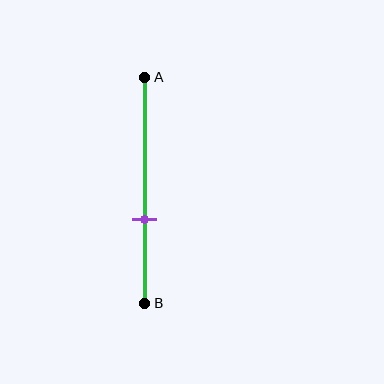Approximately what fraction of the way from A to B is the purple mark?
The purple mark is approximately 65% of the way from A to B.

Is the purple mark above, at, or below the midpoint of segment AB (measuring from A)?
The purple mark is below the midpoint of segment AB.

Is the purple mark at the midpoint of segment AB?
No, the mark is at about 65% from A, not at the 50% midpoint.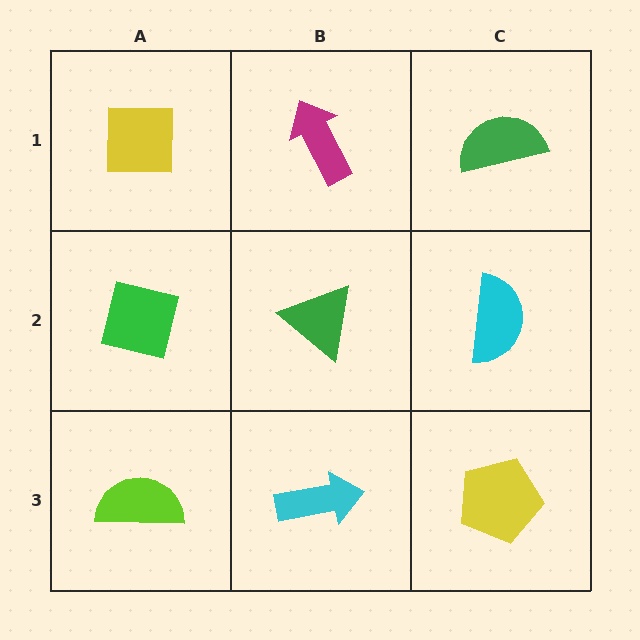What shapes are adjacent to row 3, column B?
A green triangle (row 2, column B), a lime semicircle (row 3, column A), a yellow pentagon (row 3, column C).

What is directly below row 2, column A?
A lime semicircle.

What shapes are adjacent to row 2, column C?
A green semicircle (row 1, column C), a yellow pentagon (row 3, column C), a green triangle (row 2, column B).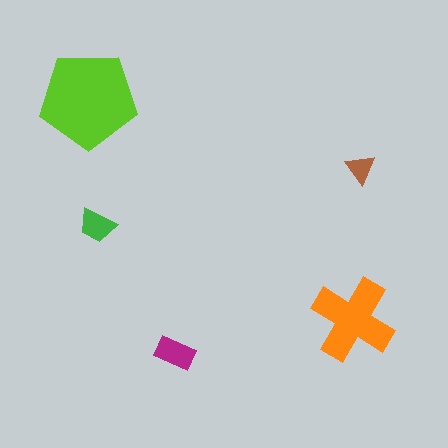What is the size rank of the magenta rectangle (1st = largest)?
3rd.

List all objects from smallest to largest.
The brown triangle, the green trapezoid, the magenta rectangle, the orange cross, the lime pentagon.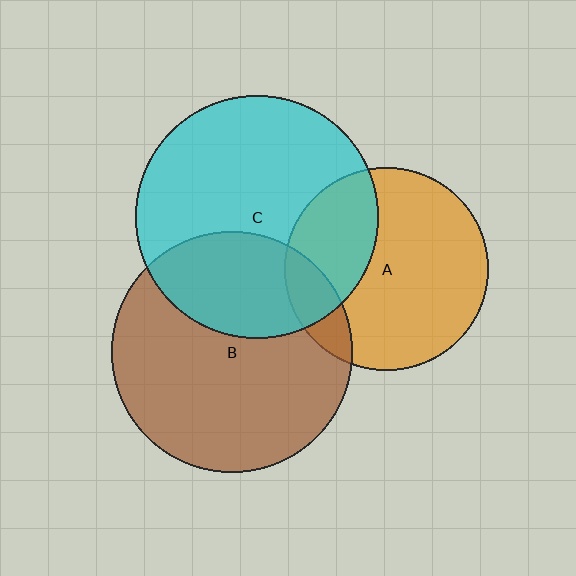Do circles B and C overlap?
Yes.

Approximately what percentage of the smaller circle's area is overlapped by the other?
Approximately 30%.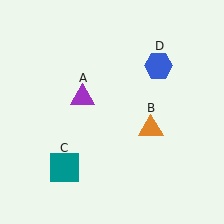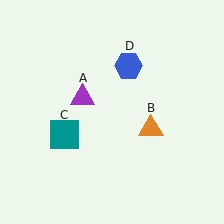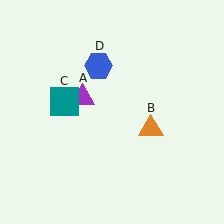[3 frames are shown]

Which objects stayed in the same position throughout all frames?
Purple triangle (object A) and orange triangle (object B) remained stationary.